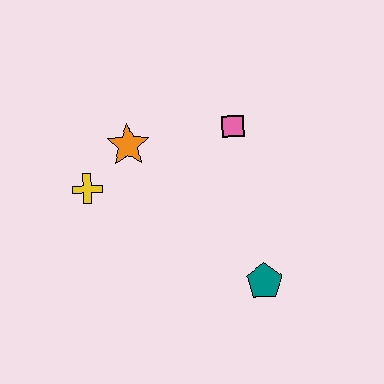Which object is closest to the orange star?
The yellow cross is closest to the orange star.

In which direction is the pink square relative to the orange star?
The pink square is to the right of the orange star.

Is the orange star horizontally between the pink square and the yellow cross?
Yes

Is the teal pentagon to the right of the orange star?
Yes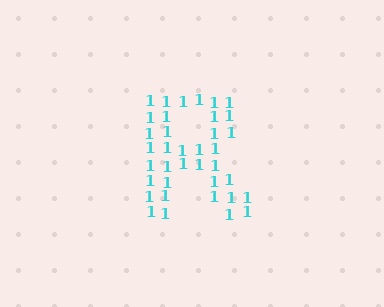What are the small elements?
The small elements are digit 1's.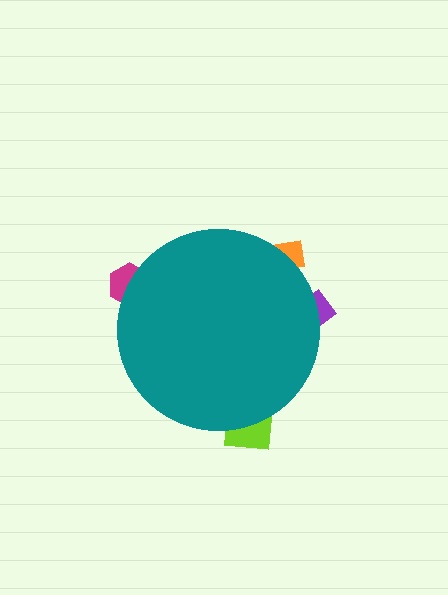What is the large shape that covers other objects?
A teal circle.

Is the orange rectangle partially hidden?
Yes, the orange rectangle is partially hidden behind the teal circle.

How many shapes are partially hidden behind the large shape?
4 shapes are partially hidden.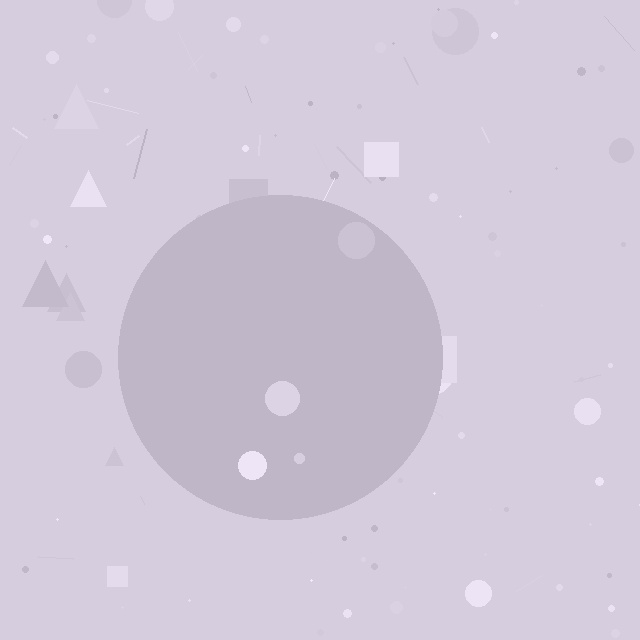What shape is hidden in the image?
A circle is hidden in the image.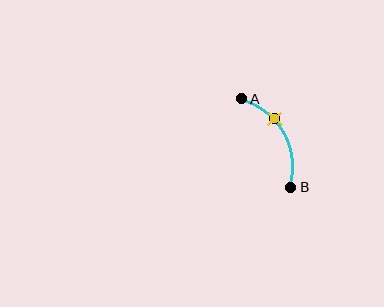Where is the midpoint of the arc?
The arc midpoint is the point on the curve farthest from the straight line joining A and B. It sits to the right of that line.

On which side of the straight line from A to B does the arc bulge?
The arc bulges to the right of the straight line connecting A and B.